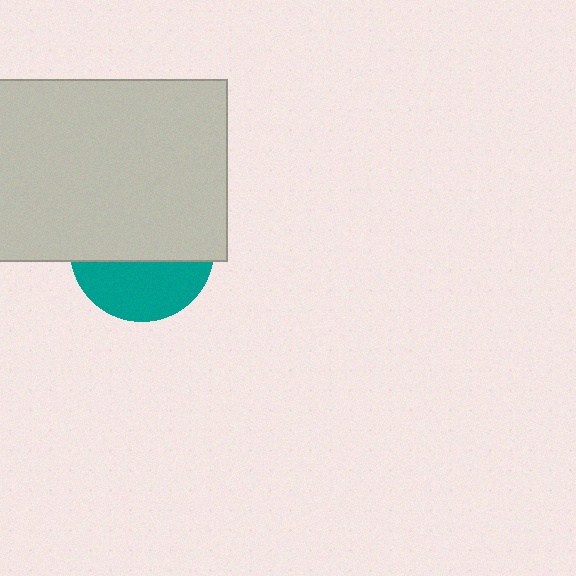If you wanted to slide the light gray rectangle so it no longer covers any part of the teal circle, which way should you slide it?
Slide it up — that is the most direct way to separate the two shapes.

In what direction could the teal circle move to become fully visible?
The teal circle could move down. That would shift it out from behind the light gray rectangle entirely.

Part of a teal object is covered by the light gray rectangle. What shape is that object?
It is a circle.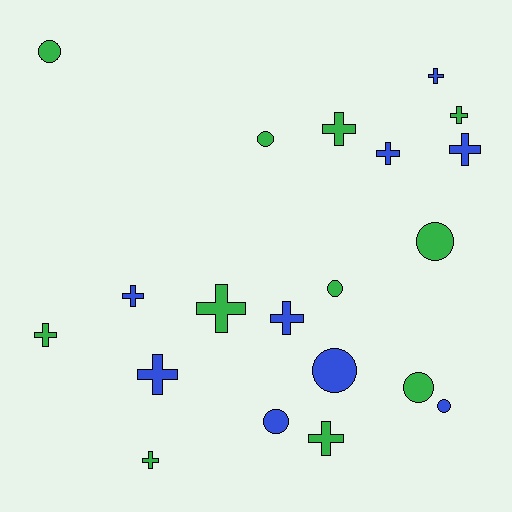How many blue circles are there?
There are 3 blue circles.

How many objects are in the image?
There are 20 objects.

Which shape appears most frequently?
Cross, with 12 objects.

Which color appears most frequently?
Green, with 11 objects.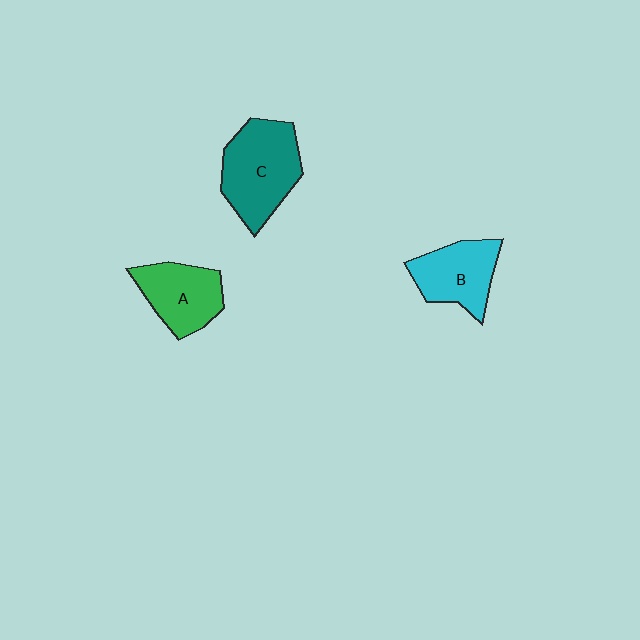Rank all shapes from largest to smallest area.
From largest to smallest: C (teal), B (cyan), A (green).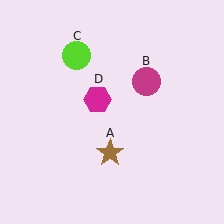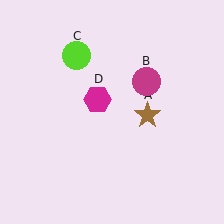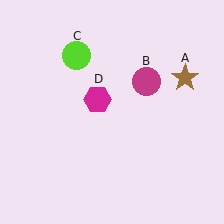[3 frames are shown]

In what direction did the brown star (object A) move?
The brown star (object A) moved up and to the right.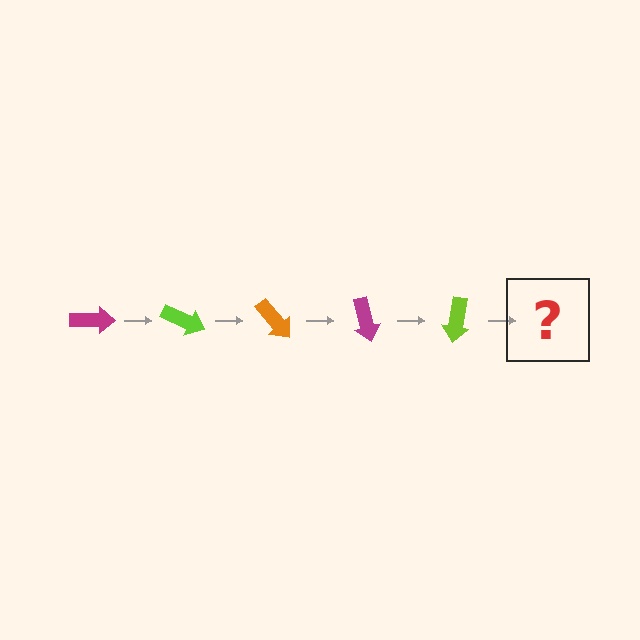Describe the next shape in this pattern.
It should be an orange arrow, rotated 125 degrees from the start.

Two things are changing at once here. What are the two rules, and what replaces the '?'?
The two rules are that it rotates 25 degrees each step and the color cycles through magenta, lime, and orange. The '?' should be an orange arrow, rotated 125 degrees from the start.